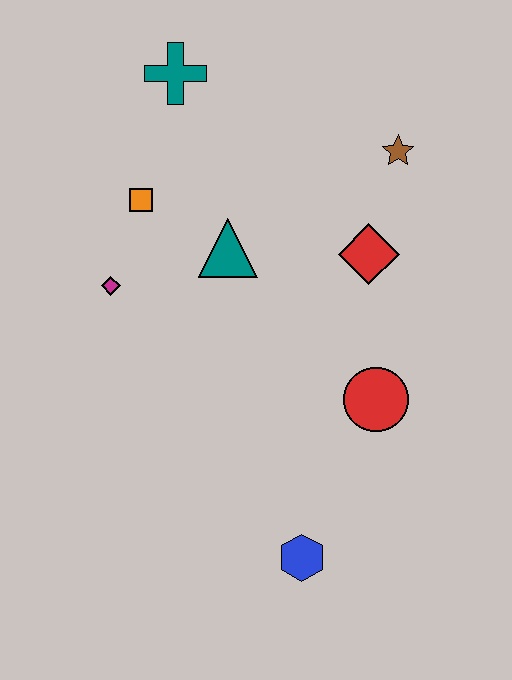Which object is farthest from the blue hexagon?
The teal cross is farthest from the blue hexagon.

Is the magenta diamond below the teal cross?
Yes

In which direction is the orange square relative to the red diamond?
The orange square is to the left of the red diamond.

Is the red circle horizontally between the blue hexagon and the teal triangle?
No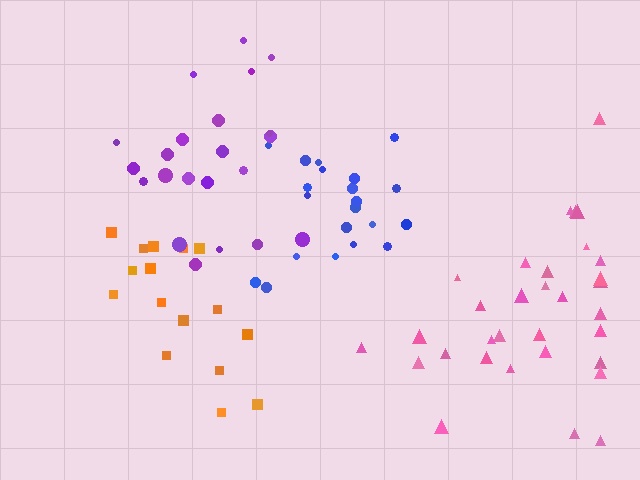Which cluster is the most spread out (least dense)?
Orange.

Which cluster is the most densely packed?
Purple.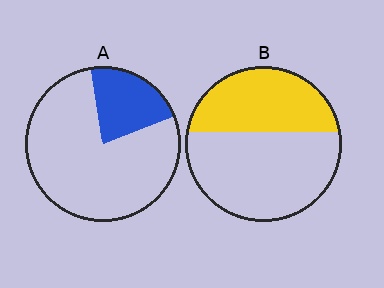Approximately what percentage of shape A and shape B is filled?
A is approximately 20% and B is approximately 40%.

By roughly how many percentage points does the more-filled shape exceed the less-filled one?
By roughly 20 percentage points (B over A).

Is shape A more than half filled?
No.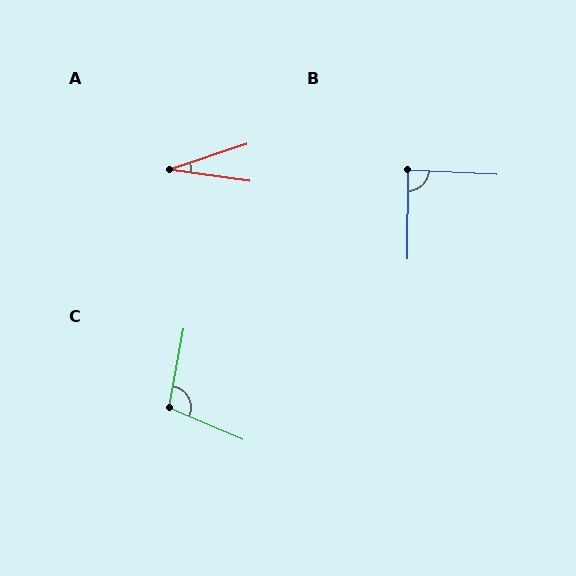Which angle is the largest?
C, at approximately 103 degrees.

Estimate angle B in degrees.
Approximately 88 degrees.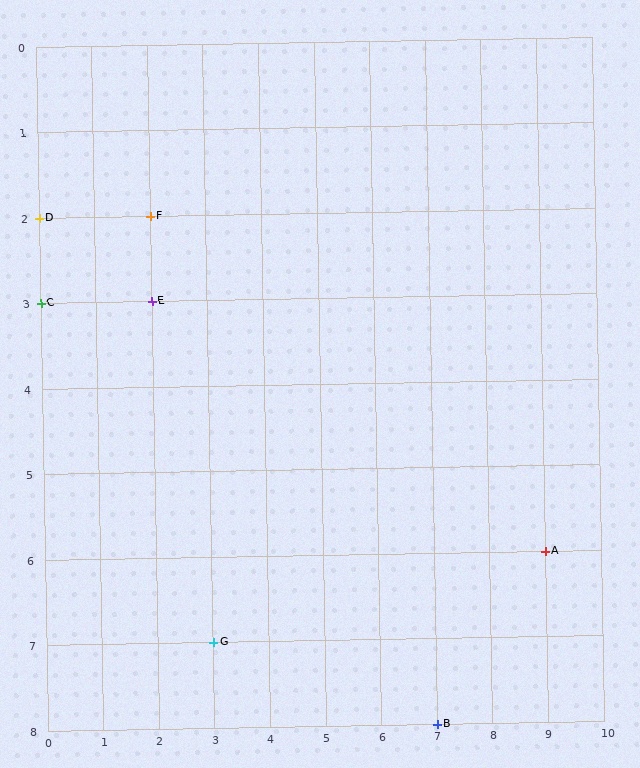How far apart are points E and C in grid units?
Points E and C are 2 columns apart.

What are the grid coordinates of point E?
Point E is at grid coordinates (2, 3).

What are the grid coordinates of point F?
Point F is at grid coordinates (2, 2).